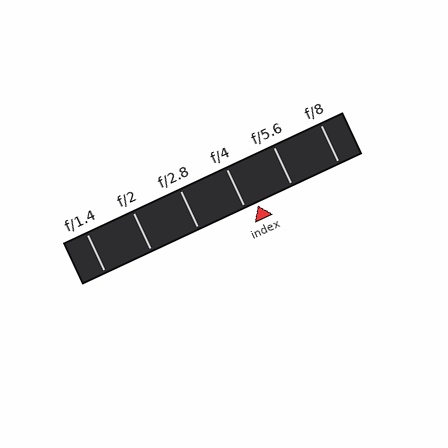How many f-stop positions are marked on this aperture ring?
There are 6 f-stop positions marked.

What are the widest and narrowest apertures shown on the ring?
The widest aperture shown is f/1.4 and the narrowest is f/8.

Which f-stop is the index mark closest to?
The index mark is closest to f/4.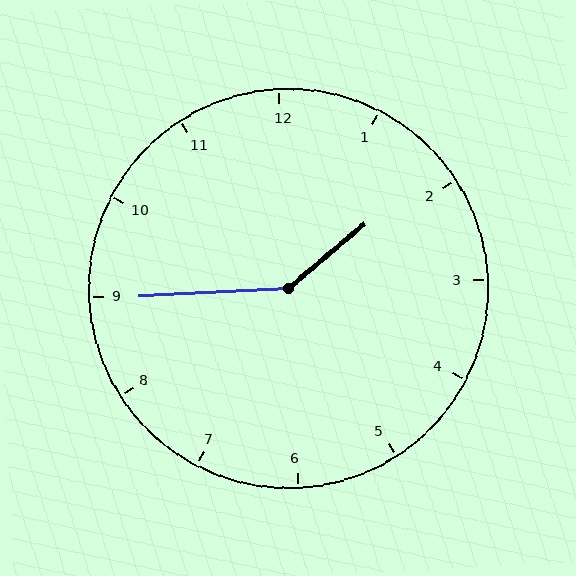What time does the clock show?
1:45.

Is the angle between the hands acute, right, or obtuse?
It is obtuse.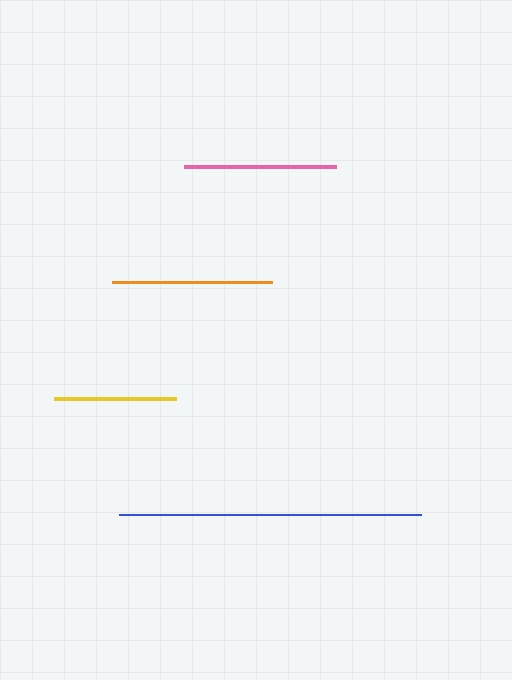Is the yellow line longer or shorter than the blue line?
The blue line is longer than the yellow line.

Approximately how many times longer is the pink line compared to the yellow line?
The pink line is approximately 1.3 times the length of the yellow line.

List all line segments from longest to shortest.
From longest to shortest: blue, orange, pink, yellow.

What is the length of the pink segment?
The pink segment is approximately 152 pixels long.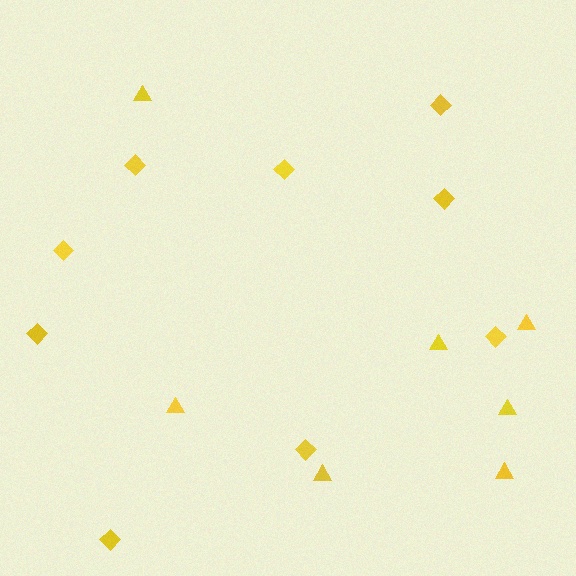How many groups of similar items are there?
There are 2 groups: one group of triangles (7) and one group of diamonds (9).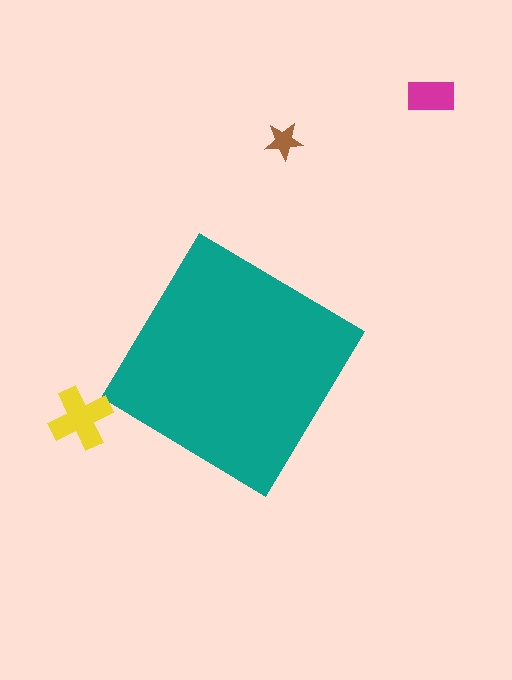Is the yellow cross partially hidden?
No, the yellow cross is fully visible.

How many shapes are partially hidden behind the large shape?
0 shapes are partially hidden.